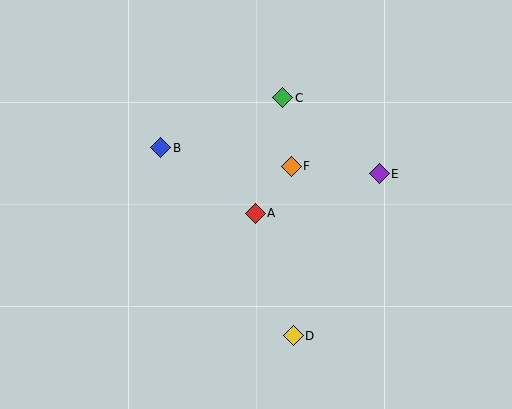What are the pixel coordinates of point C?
Point C is at (283, 98).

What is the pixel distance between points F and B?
The distance between F and B is 132 pixels.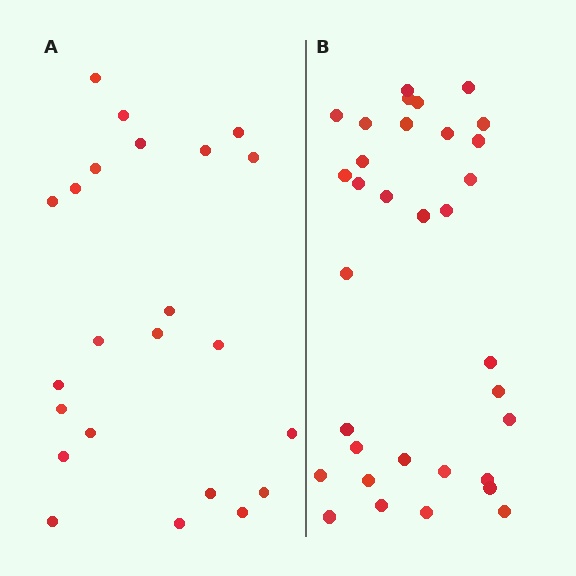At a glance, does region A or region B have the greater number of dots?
Region B (the right region) has more dots.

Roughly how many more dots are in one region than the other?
Region B has roughly 10 or so more dots than region A.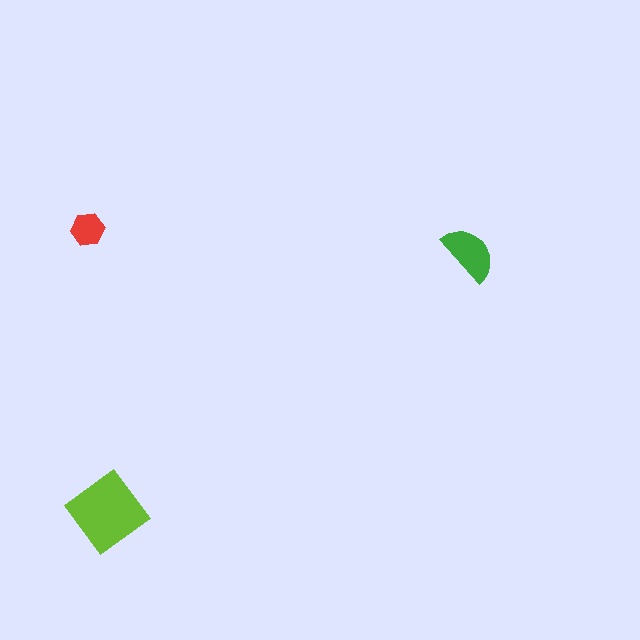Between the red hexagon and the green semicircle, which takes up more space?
The green semicircle.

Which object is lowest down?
The lime diamond is bottommost.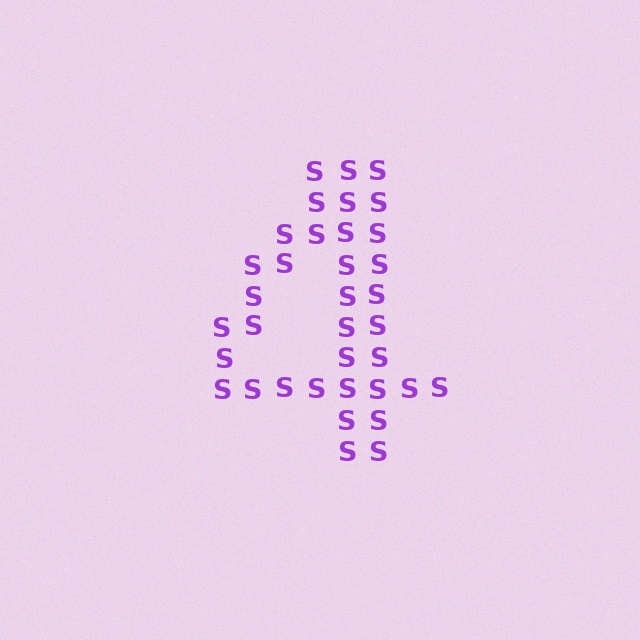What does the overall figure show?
The overall figure shows the digit 4.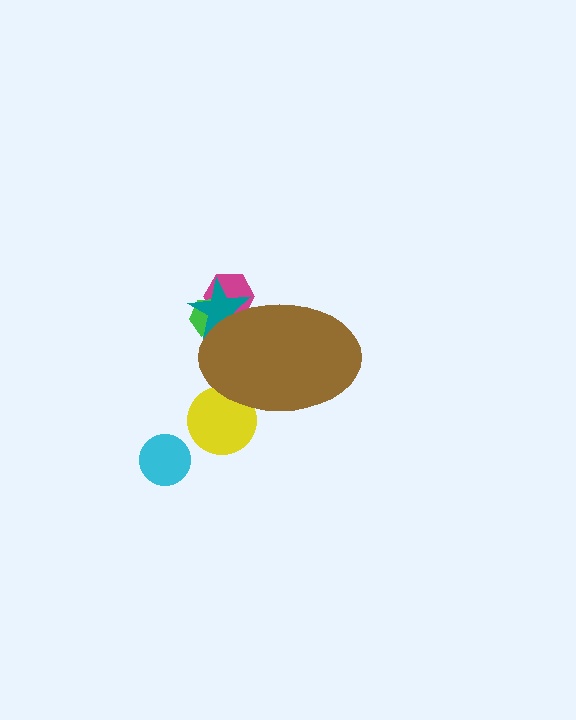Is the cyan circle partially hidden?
No, the cyan circle is fully visible.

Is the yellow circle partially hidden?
Yes, the yellow circle is partially hidden behind the brown ellipse.